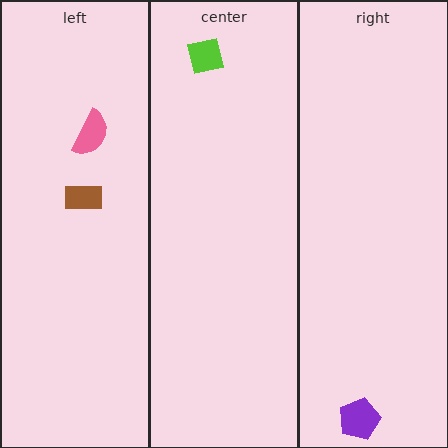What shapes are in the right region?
The purple pentagon.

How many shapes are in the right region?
1.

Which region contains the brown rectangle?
The left region.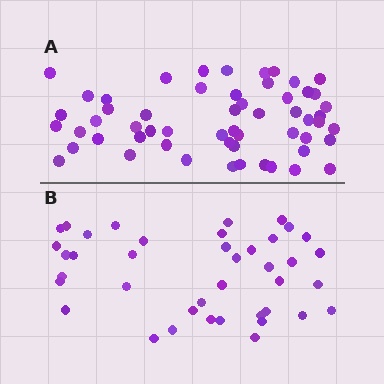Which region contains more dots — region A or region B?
Region A (the top region) has more dots.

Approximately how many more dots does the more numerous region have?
Region A has approximately 15 more dots than region B.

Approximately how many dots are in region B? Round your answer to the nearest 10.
About 40 dots.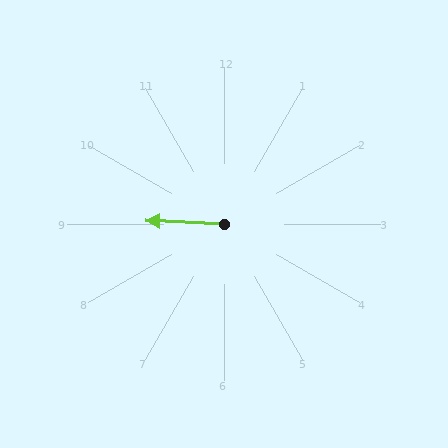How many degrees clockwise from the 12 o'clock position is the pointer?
Approximately 273 degrees.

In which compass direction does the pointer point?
West.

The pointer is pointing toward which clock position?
Roughly 9 o'clock.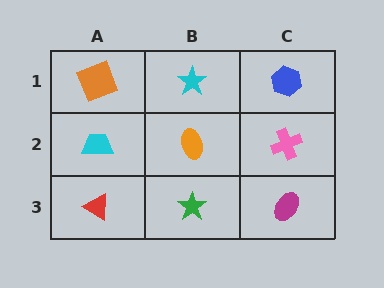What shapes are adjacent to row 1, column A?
A cyan trapezoid (row 2, column A), a cyan star (row 1, column B).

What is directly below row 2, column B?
A green star.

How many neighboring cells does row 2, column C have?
3.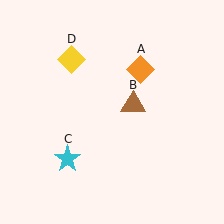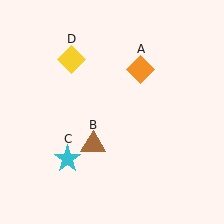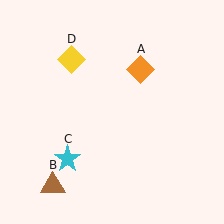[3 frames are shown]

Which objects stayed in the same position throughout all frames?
Orange diamond (object A) and cyan star (object C) and yellow diamond (object D) remained stationary.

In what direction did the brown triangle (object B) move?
The brown triangle (object B) moved down and to the left.